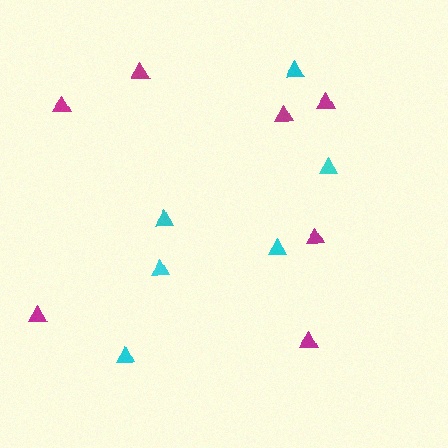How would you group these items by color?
There are 2 groups: one group of cyan triangles (6) and one group of magenta triangles (7).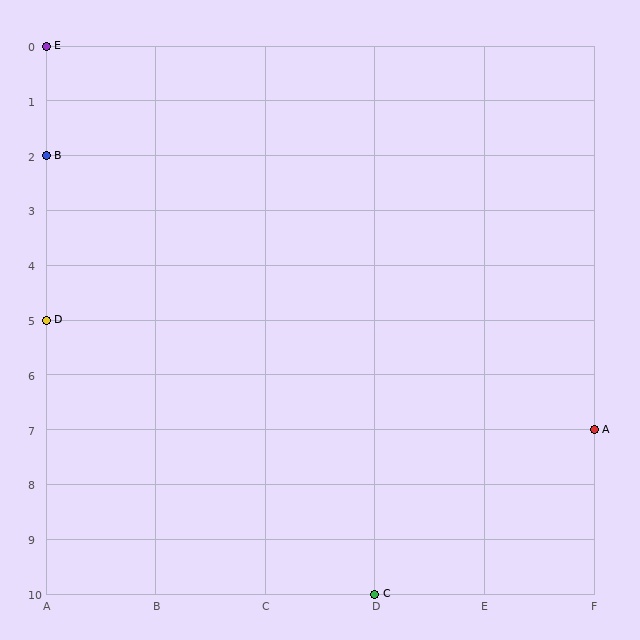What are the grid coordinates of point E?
Point E is at grid coordinates (A, 0).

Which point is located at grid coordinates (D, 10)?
Point C is at (D, 10).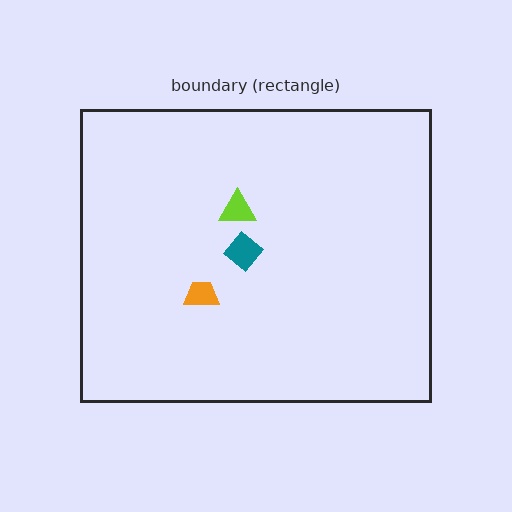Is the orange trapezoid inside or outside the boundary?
Inside.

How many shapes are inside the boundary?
3 inside, 0 outside.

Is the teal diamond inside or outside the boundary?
Inside.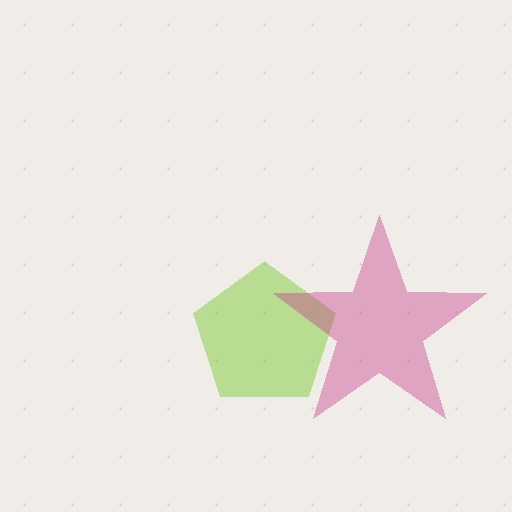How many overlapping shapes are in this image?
There are 2 overlapping shapes in the image.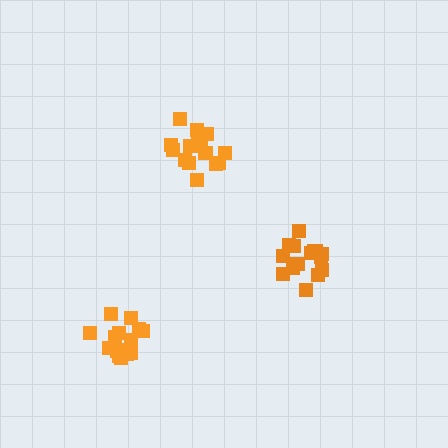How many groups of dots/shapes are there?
There are 3 groups.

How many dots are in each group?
Group 1: 15 dots, Group 2: 17 dots, Group 3: 16 dots (48 total).